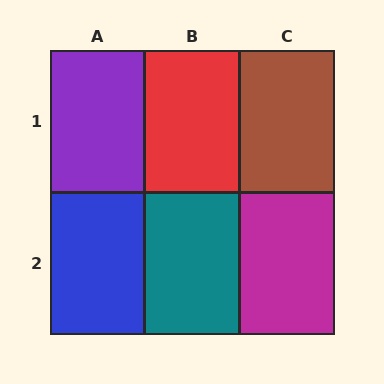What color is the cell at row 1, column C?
Brown.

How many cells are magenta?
1 cell is magenta.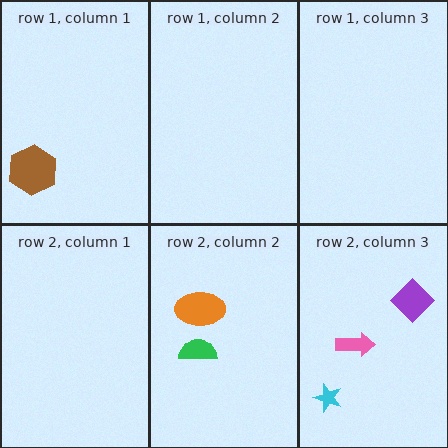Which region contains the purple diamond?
The row 2, column 3 region.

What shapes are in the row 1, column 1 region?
The brown hexagon.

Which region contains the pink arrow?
The row 2, column 3 region.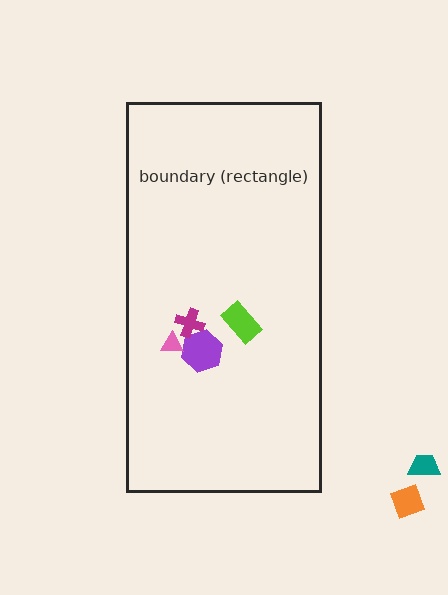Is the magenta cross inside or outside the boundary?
Inside.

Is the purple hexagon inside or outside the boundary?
Inside.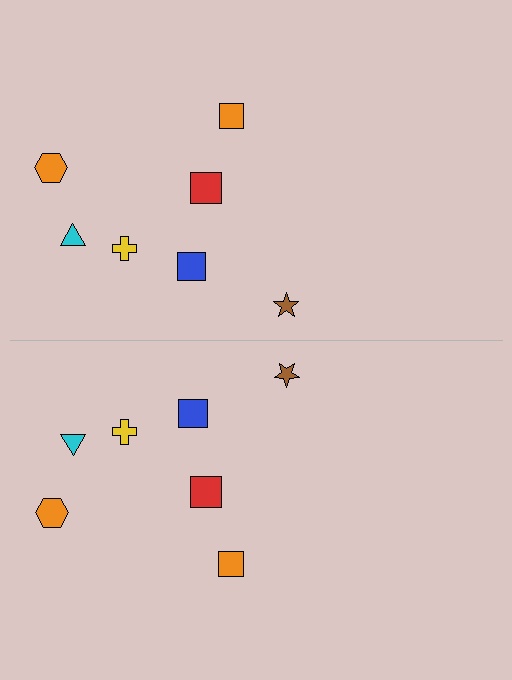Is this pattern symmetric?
Yes, this pattern has bilateral (reflection) symmetry.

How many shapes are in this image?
There are 14 shapes in this image.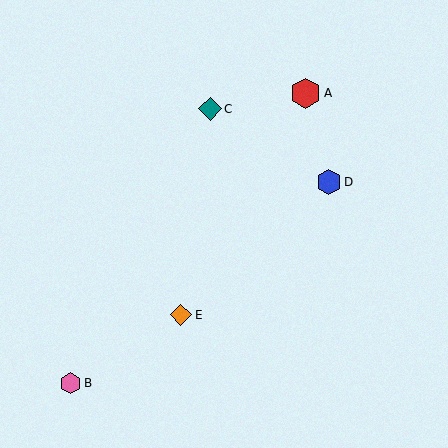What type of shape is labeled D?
Shape D is a blue hexagon.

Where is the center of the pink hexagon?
The center of the pink hexagon is at (71, 383).